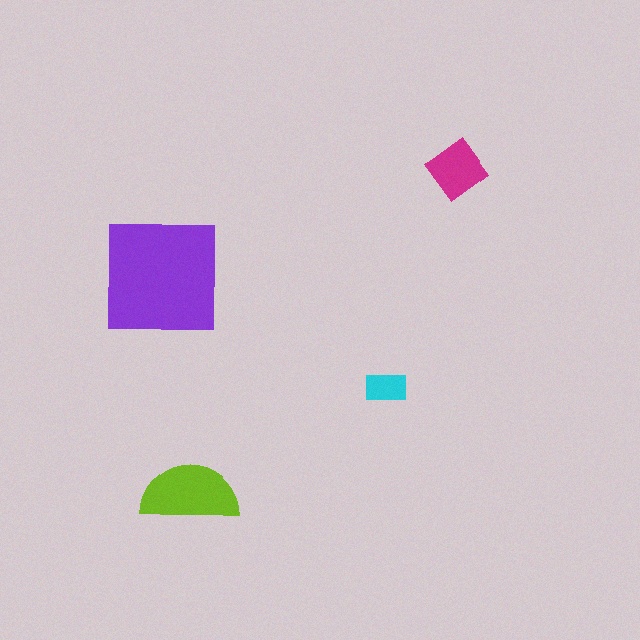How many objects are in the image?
There are 4 objects in the image.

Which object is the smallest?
The cyan rectangle.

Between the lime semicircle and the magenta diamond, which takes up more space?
The lime semicircle.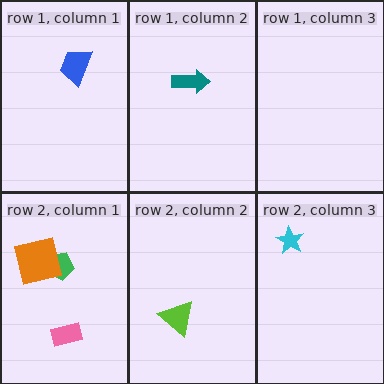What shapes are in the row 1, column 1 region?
The blue trapezoid.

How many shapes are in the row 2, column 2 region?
1.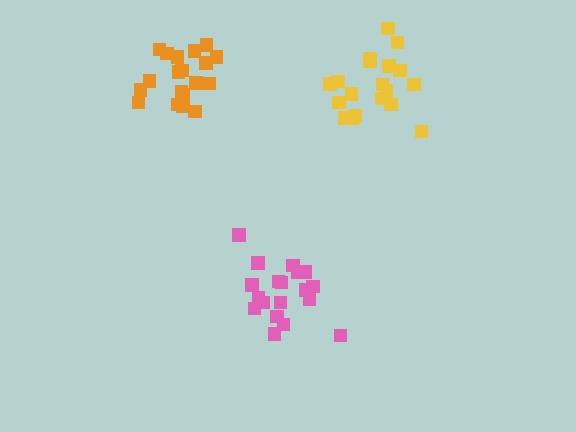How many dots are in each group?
Group 1: 19 dots, Group 2: 19 dots, Group 3: 19 dots (57 total).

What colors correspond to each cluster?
The clusters are colored: pink, orange, yellow.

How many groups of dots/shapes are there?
There are 3 groups.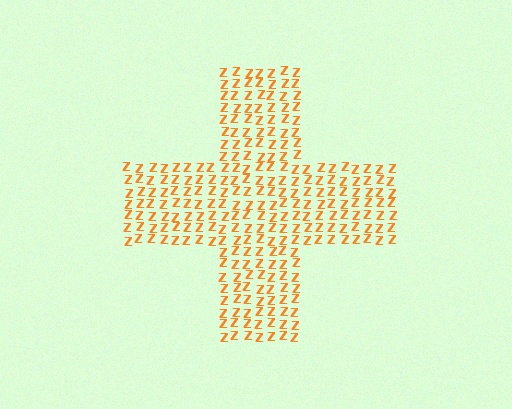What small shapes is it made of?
It is made of small letter Z's.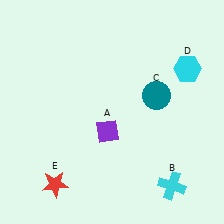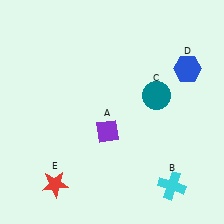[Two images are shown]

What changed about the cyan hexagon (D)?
In Image 1, D is cyan. In Image 2, it changed to blue.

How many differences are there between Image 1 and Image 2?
There is 1 difference between the two images.